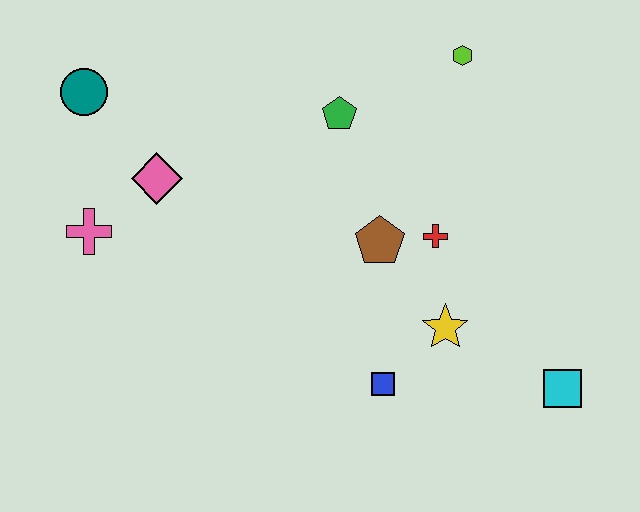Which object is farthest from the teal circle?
The cyan square is farthest from the teal circle.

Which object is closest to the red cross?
The brown pentagon is closest to the red cross.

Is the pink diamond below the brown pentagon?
No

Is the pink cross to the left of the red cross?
Yes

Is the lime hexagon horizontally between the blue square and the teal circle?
No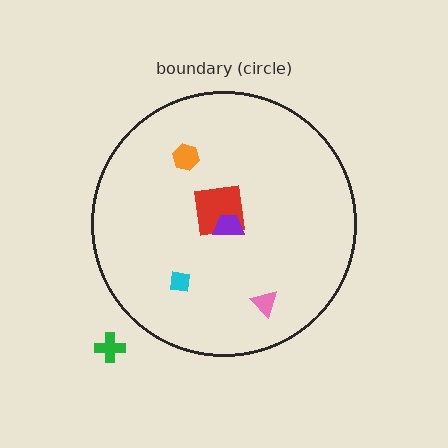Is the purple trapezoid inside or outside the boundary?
Inside.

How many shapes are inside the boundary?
5 inside, 1 outside.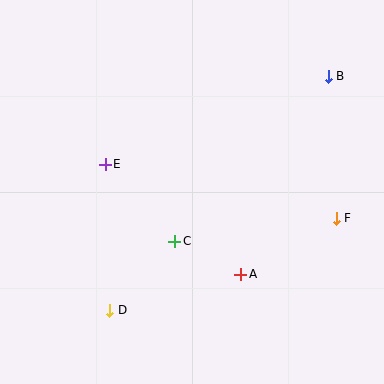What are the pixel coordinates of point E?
Point E is at (105, 164).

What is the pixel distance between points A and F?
The distance between A and F is 111 pixels.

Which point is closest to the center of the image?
Point C at (175, 241) is closest to the center.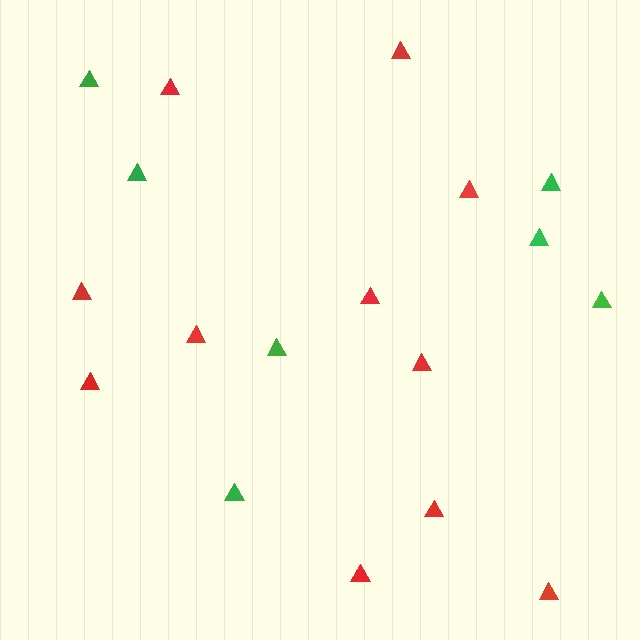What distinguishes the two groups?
There are 2 groups: one group of green triangles (7) and one group of red triangles (11).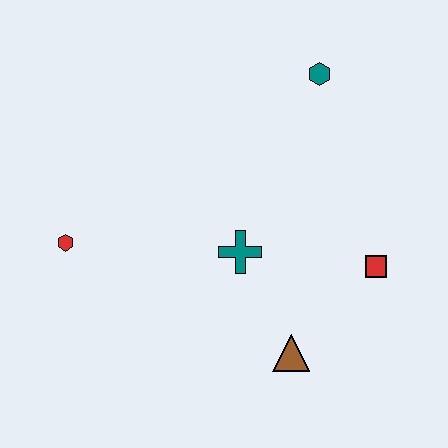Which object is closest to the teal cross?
The brown triangle is closest to the teal cross.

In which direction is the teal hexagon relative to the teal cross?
The teal hexagon is above the teal cross.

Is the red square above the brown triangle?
Yes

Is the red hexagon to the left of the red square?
Yes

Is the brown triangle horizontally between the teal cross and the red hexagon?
No